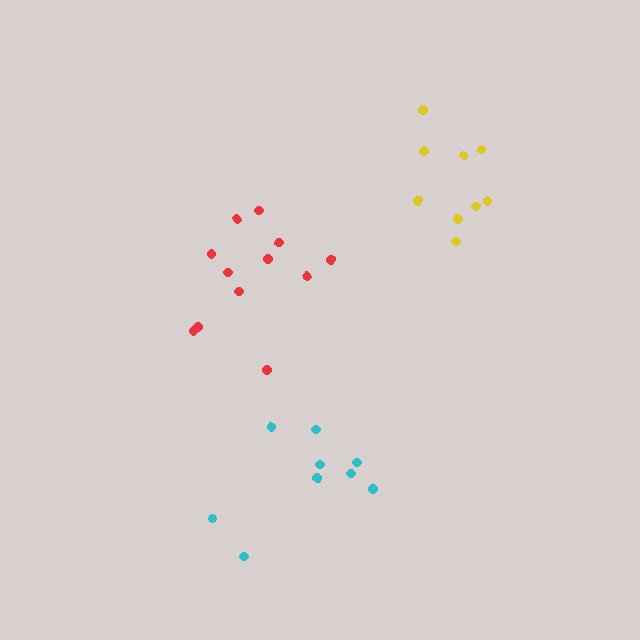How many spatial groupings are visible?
There are 3 spatial groupings.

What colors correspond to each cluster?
The clusters are colored: yellow, cyan, red.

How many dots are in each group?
Group 1: 9 dots, Group 2: 9 dots, Group 3: 12 dots (30 total).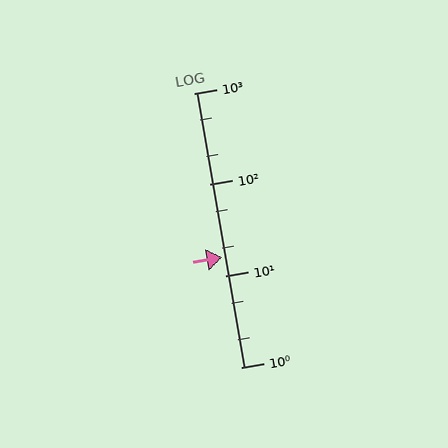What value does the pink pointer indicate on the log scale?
The pointer indicates approximately 16.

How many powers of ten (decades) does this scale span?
The scale spans 3 decades, from 1 to 1000.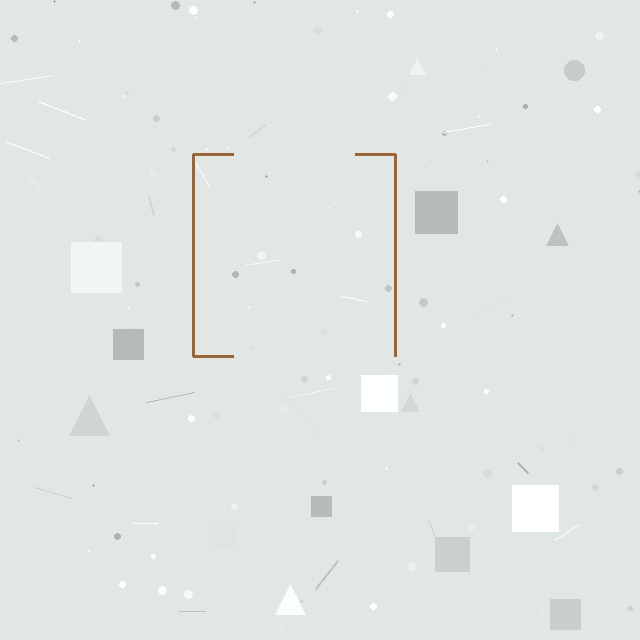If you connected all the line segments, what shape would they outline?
They would outline a square.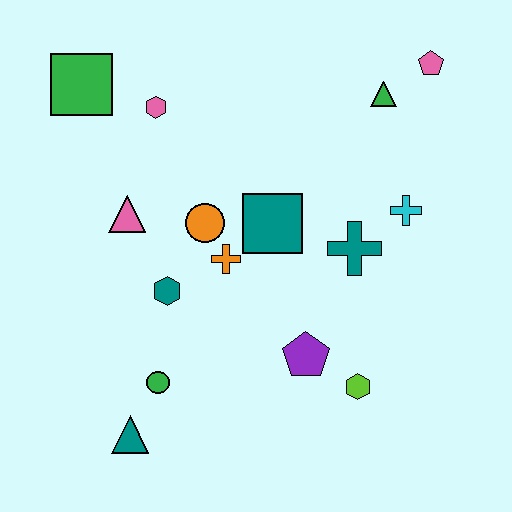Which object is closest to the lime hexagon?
The purple pentagon is closest to the lime hexagon.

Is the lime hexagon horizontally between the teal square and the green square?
No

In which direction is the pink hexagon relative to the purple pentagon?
The pink hexagon is above the purple pentagon.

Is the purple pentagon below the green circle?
No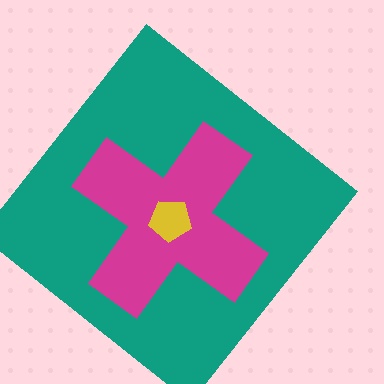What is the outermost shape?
The teal diamond.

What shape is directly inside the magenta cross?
The yellow pentagon.